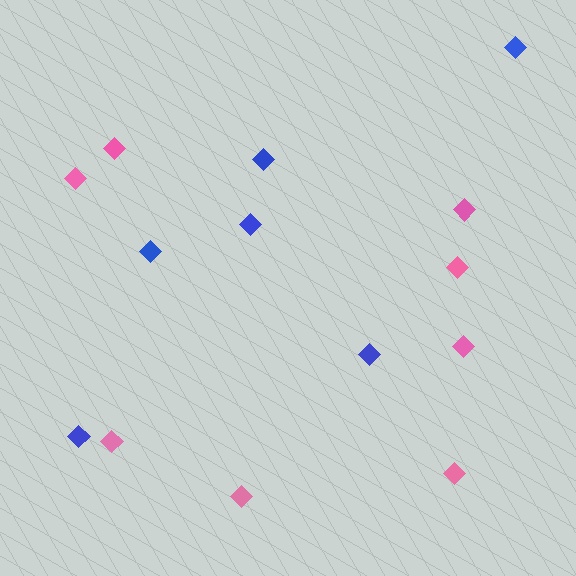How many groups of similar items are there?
There are 2 groups: one group of pink diamonds (8) and one group of blue diamonds (6).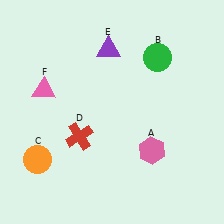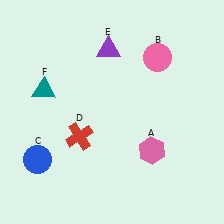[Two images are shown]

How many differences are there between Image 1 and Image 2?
There are 3 differences between the two images.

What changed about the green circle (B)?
In Image 1, B is green. In Image 2, it changed to pink.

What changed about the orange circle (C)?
In Image 1, C is orange. In Image 2, it changed to blue.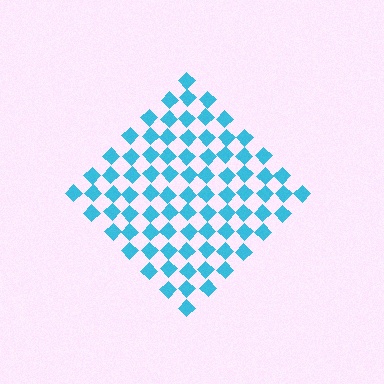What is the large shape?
The large shape is a diamond.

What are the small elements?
The small elements are diamonds.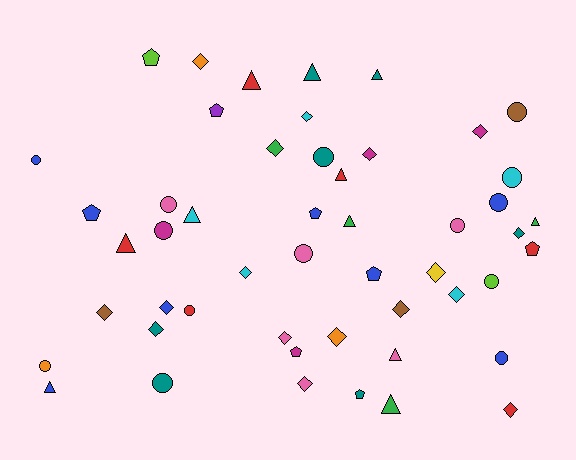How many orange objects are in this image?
There are 3 orange objects.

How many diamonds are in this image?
There are 17 diamonds.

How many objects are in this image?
There are 50 objects.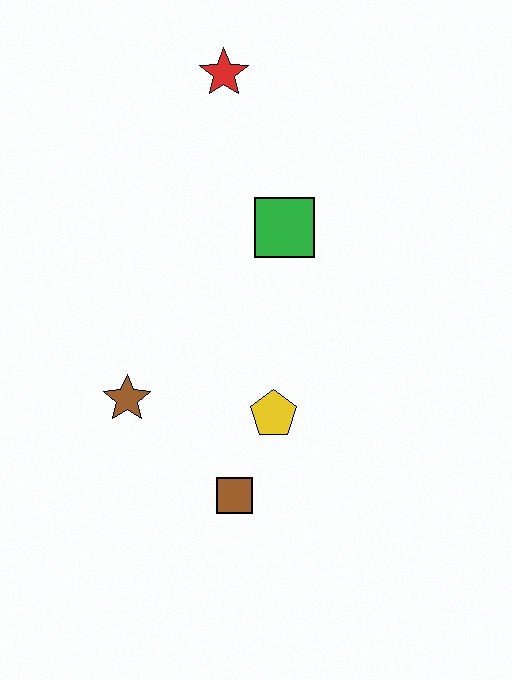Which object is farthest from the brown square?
The red star is farthest from the brown square.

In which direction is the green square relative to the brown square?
The green square is above the brown square.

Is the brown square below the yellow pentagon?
Yes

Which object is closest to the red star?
The green square is closest to the red star.